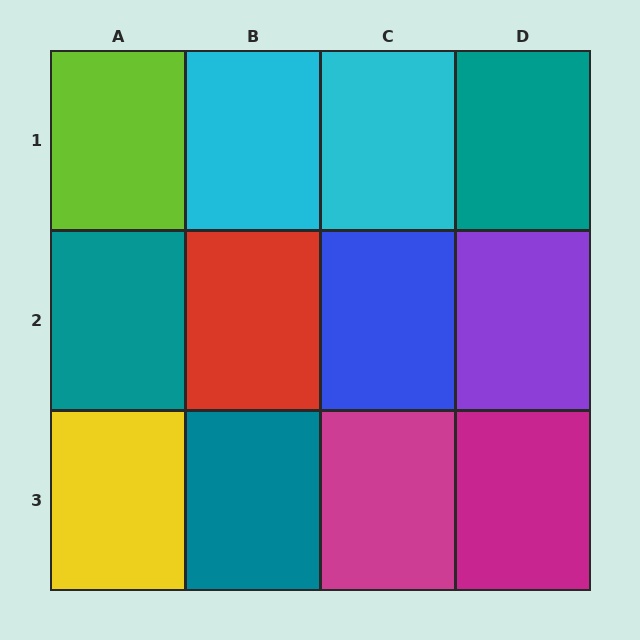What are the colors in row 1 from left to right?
Lime, cyan, cyan, teal.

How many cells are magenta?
2 cells are magenta.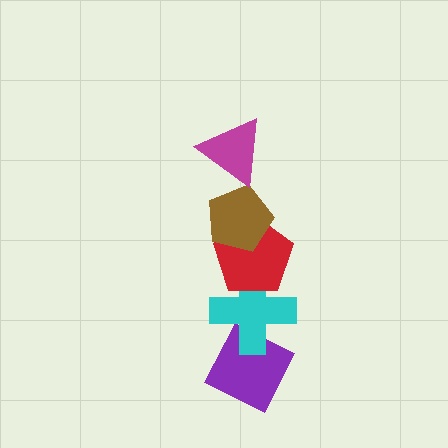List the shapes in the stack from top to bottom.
From top to bottom: the magenta triangle, the brown pentagon, the red pentagon, the cyan cross, the purple diamond.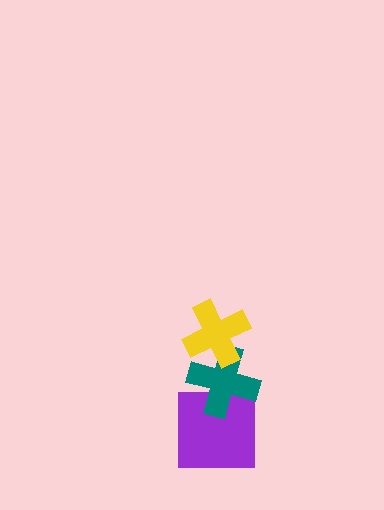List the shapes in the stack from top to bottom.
From top to bottom: the yellow cross, the teal cross, the purple square.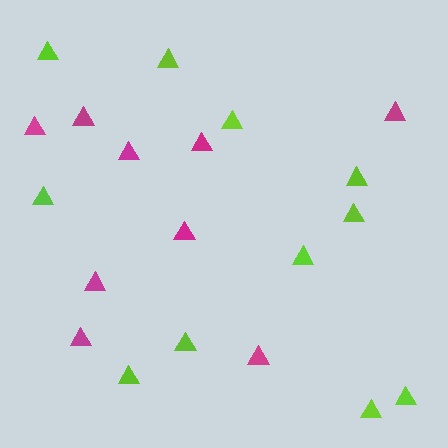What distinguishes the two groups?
There are 2 groups: one group of magenta triangles (9) and one group of lime triangles (11).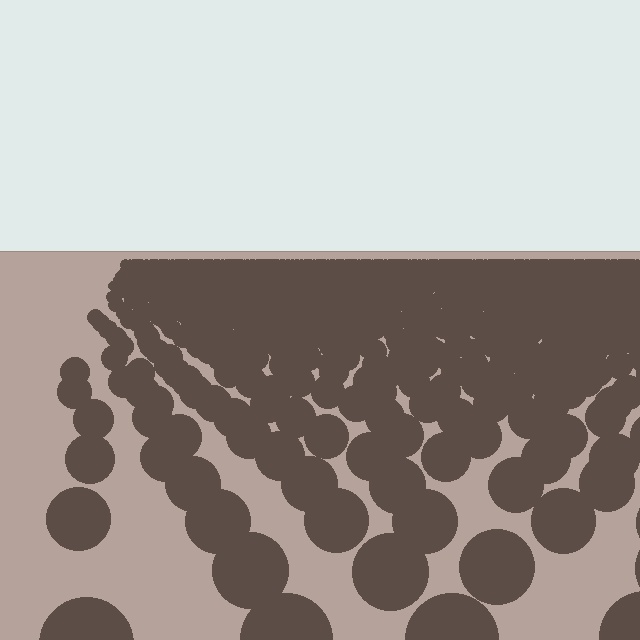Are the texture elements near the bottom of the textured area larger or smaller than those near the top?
Larger. Near the bottom, elements are closer to the viewer and appear at a bigger on-screen size.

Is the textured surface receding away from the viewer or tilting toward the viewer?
The surface is receding away from the viewer. Texture elements get smaller and denser toward the top.